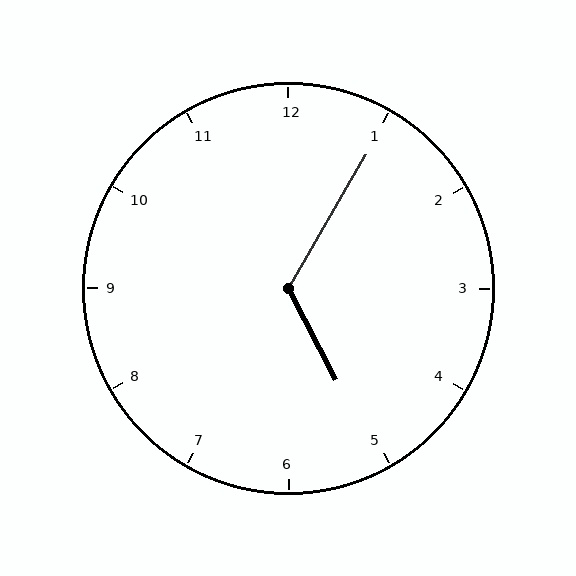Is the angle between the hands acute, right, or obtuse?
It is obtuse.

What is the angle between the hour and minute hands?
Approximately 122 degrees.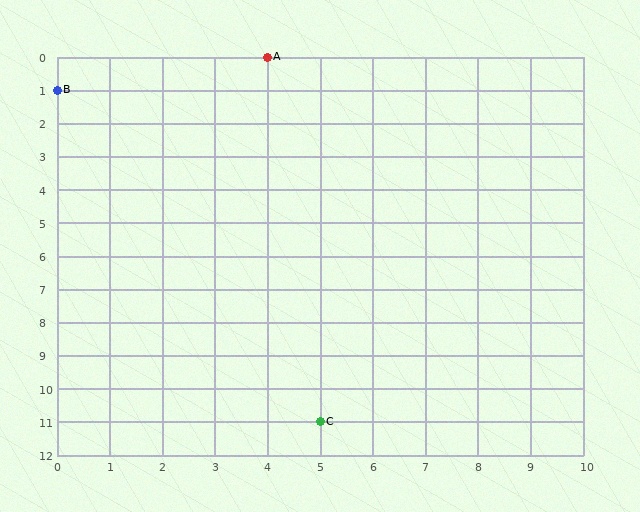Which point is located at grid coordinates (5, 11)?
Point C is at (5, 11).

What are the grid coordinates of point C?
Point C is at grid coordinates (5, 11).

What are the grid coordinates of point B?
Point B is at grid coordinates (0, 1).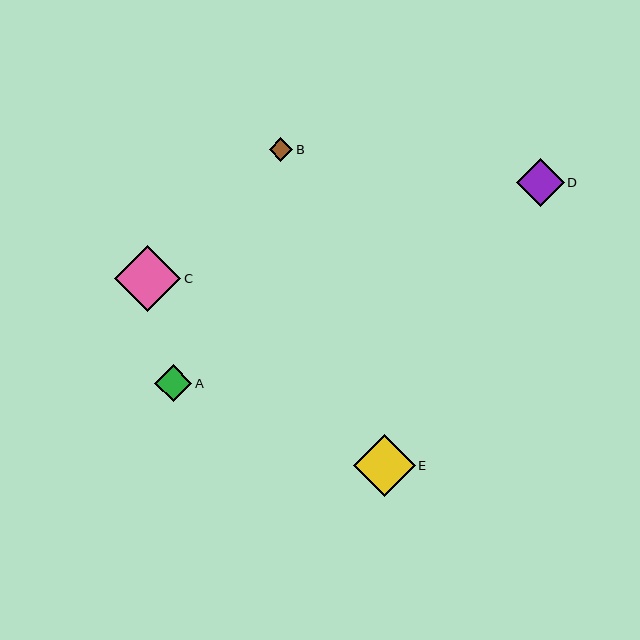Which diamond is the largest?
Diamond C is the largest with a size of approximately 66 pixels.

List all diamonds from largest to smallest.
From largest to smallest: C, E, D, A, B.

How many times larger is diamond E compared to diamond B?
Diamond E is approximately 2.6 times the size of diamond B.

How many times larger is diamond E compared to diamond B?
Diamond E is approximately 2.6 times the size of diamond B.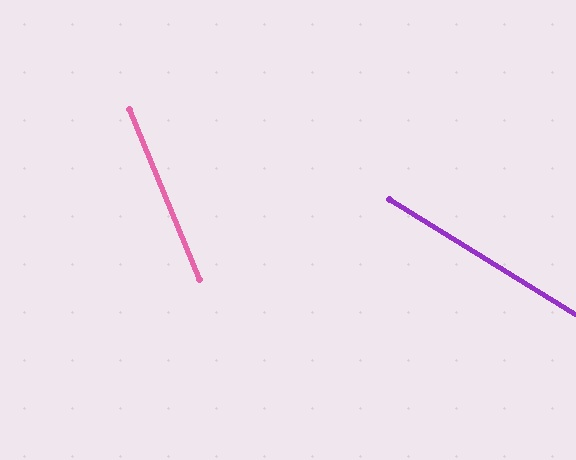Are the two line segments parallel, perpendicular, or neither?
Neither parallel nor perpendicular — they differ by about 36°.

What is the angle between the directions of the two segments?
Approximately 36 degrees.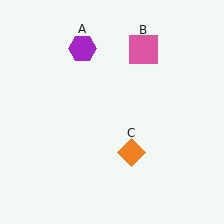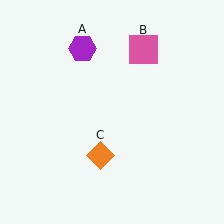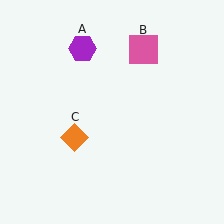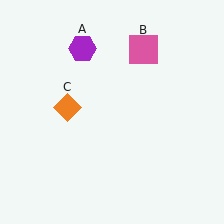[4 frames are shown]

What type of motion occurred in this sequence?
The orange diamond (object C) rotated clockwise around the center of the scene.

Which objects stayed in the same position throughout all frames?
Purple hexagon (object A) and pink square (object B) remained stationary.